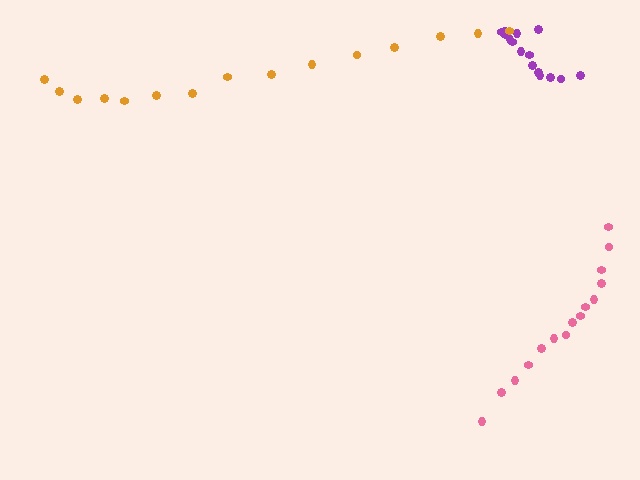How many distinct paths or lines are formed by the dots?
There are 3 distinct paths.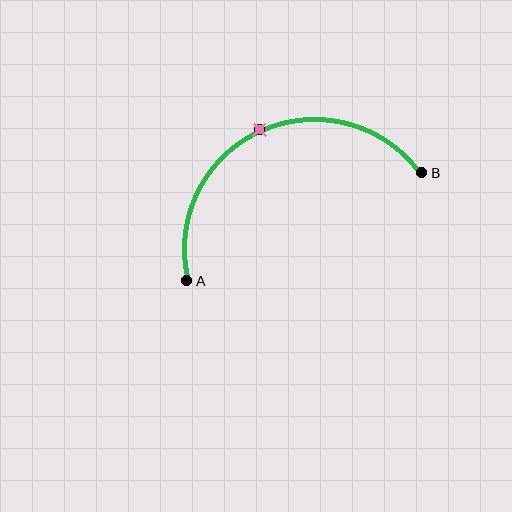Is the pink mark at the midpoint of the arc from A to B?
Yes. The pink mark lies on the arc at equal arc-length from both A and B — it is the arc midpoint.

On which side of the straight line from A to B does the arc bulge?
The arc bulges above the straight line connecting A and B.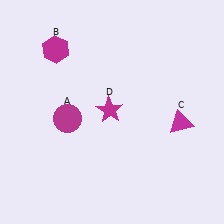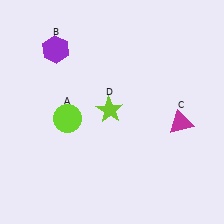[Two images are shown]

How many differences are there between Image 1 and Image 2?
There are 3 differences between the two images.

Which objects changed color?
A changed from magenta to lime. B changed from magenta to purple. D changed from magenta to lime.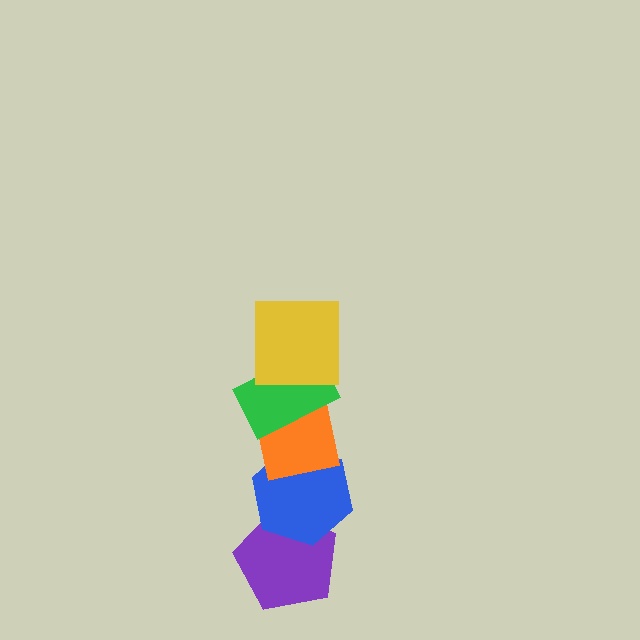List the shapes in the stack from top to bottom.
From top to bottom: the yellow square, the green rectangle, the orange square, the blue hexagon, the purple pentagon.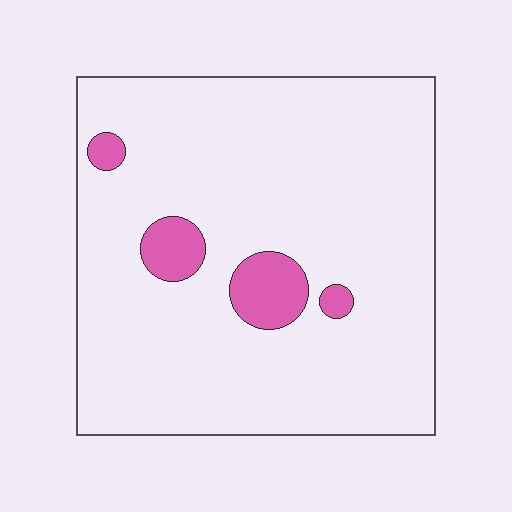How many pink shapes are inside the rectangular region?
4.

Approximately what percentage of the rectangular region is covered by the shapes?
Approximately 10%.